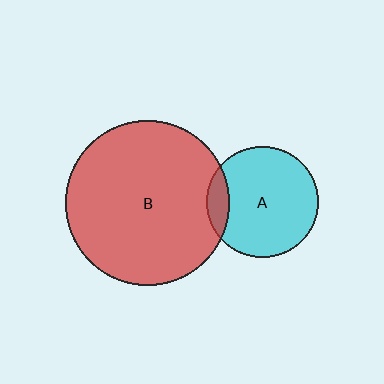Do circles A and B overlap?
Yes.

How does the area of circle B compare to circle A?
Approximately 2.2 times.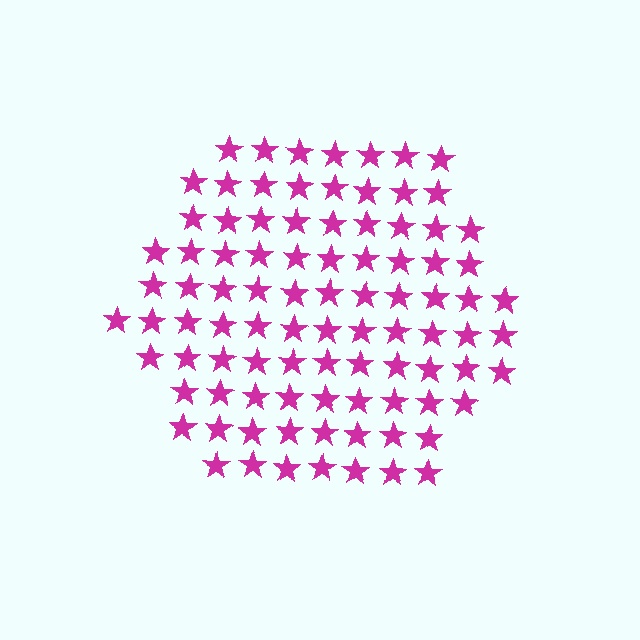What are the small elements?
The small elements are stars.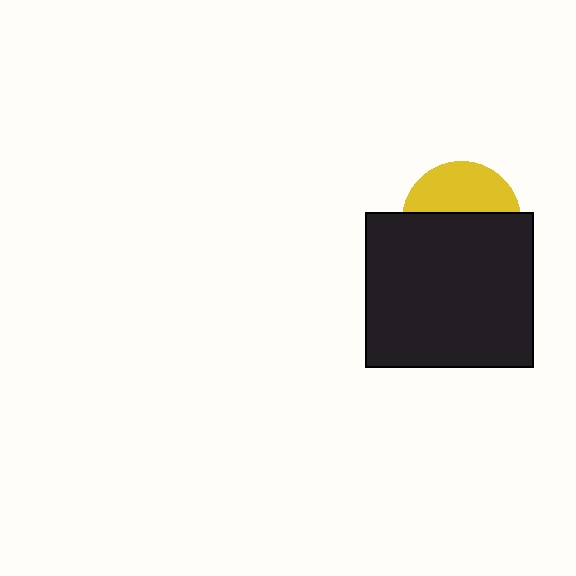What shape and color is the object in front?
The object in front is a black rectangle.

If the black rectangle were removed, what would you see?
You would see the complete yellow circle.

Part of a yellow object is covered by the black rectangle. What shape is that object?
It is a circle.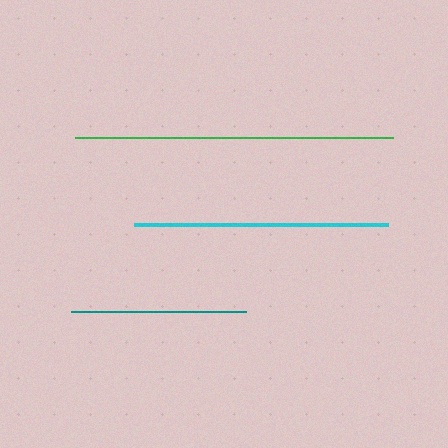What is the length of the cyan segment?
The cyan segment is approximately 254 pixels long.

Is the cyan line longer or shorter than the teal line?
The cyan line is longer than the teal line.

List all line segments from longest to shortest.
From longest to shortest: green, cyan, teal.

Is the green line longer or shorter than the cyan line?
The green line is longer than the cyan line.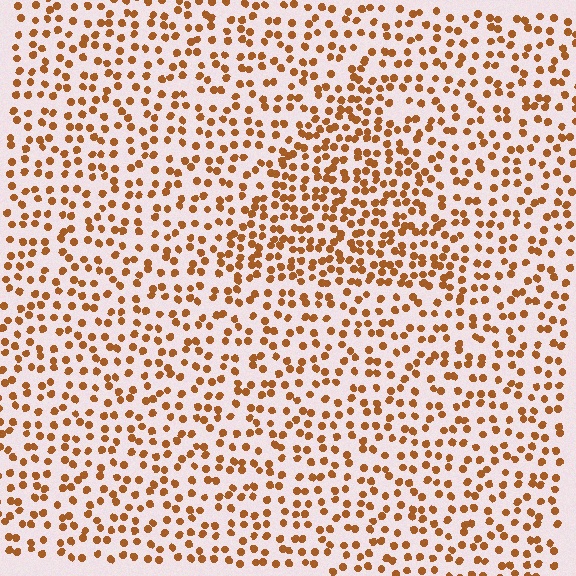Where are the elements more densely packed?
The elements are more densely packed inside the triangle boundary.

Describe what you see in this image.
The image contains small brown elements arranged at two different densities. A triangle-shaped region is visible where the elements are more densely packed than the surrounding area.